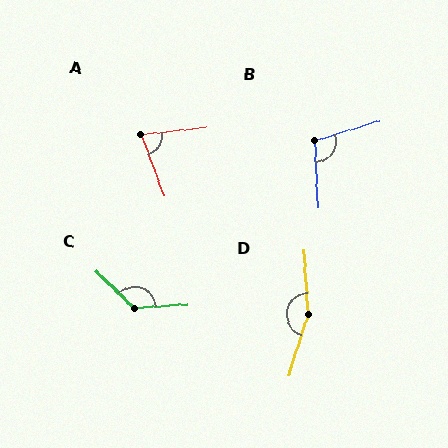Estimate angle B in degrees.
Approximately 105 degrees.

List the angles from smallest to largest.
A (75°), B (105°), C (132°), D (159°).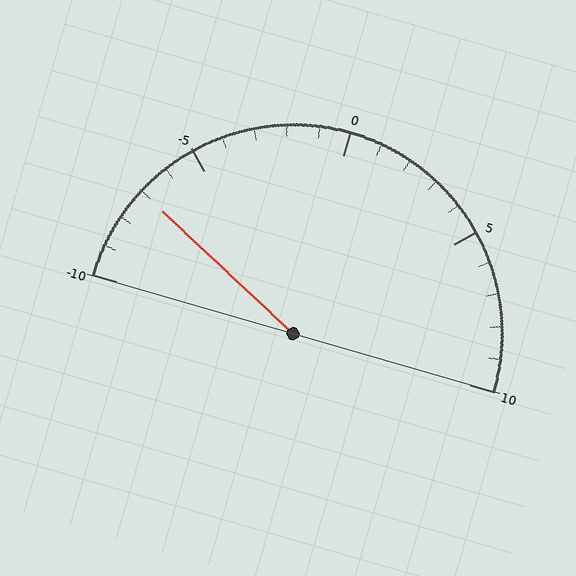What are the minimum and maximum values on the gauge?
The gauge ranges from -10 to 10.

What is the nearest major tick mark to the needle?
The nearest major tick mark is -5.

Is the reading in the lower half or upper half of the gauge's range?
The reading is in the lower half of the range (-10 to 10).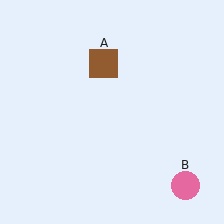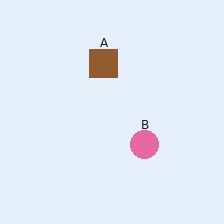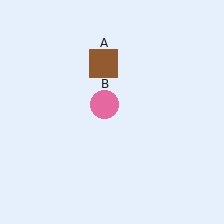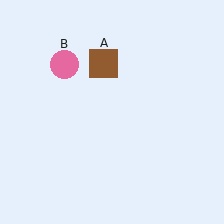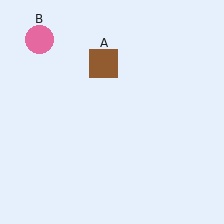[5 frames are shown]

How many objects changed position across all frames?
1 object changed position: pink circle (object B).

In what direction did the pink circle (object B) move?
The pink circle (object B) moved up and to the left.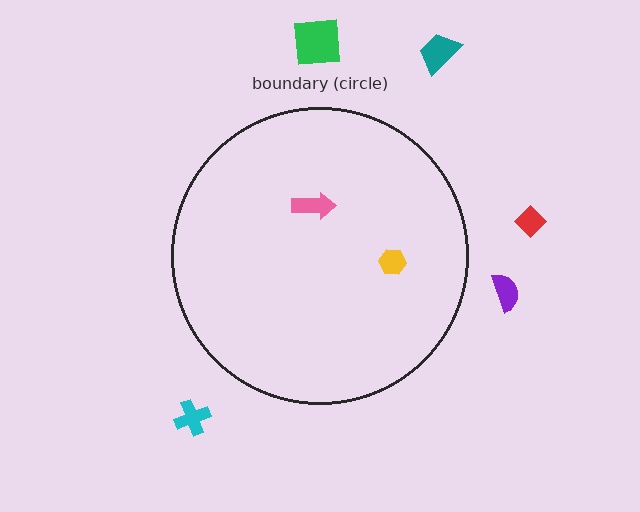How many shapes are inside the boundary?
2 inside, 5 outside.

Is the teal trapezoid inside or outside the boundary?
Outside.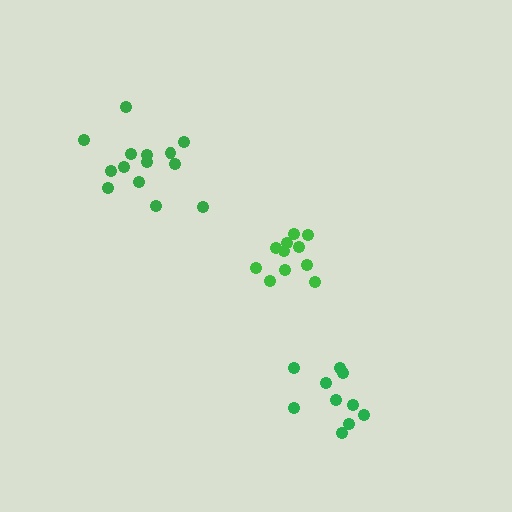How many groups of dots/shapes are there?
There are 3 groups.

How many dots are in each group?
Group 1: 11 dots, Group 2: 10 dots, Group 3: 14 dots (35 total).